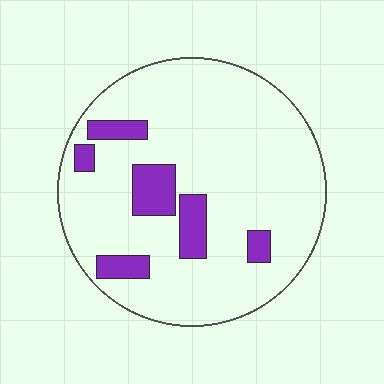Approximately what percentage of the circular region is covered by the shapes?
Approximately 15%.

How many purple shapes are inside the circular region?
6.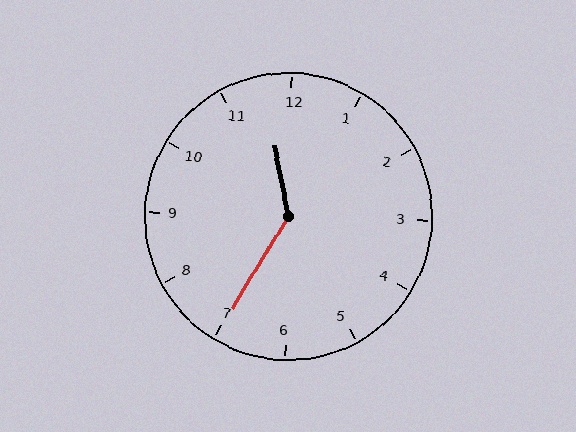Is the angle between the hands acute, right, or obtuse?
It is obtuse.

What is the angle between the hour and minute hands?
Approximately 138 degrees.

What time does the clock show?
11:35.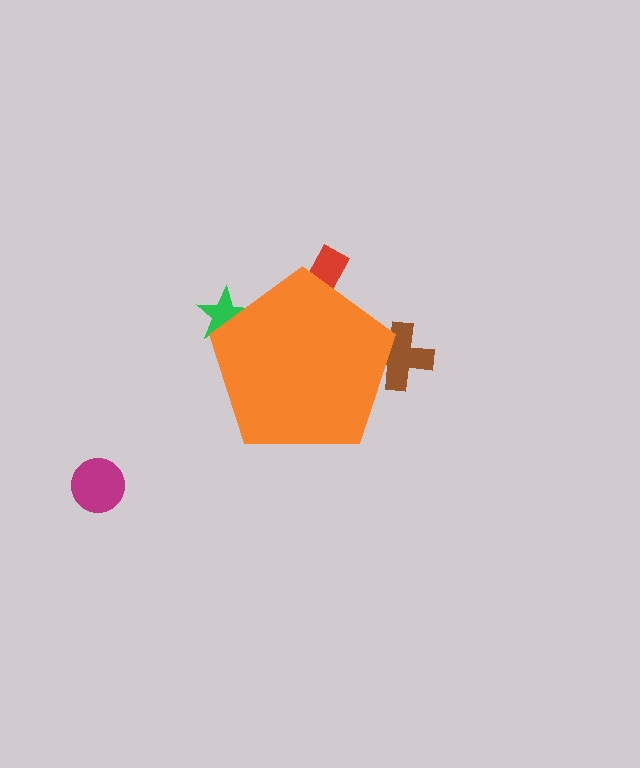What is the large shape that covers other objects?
An orange pentagon.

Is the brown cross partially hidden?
Yes, the brown cross is partially hidden behind the orange pentagon.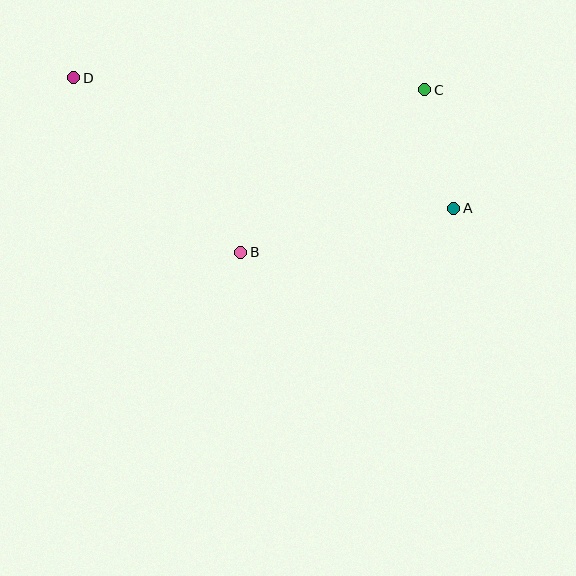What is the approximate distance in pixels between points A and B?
The distance between A and B is approximately 217 pixels.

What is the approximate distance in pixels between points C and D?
The distance between C and D is approximately 351 pixels.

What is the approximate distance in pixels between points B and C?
The distance between B and C is approximately 245 pixels.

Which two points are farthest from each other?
Points A and D are farthest from each other.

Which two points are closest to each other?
Points A and C are closest to each other.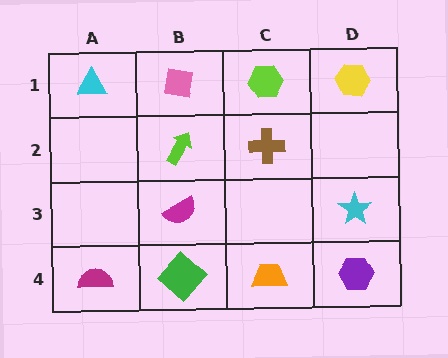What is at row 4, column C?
An orange trapezoid.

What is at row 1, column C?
A lime hexagon.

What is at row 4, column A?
A magenta semicircle.